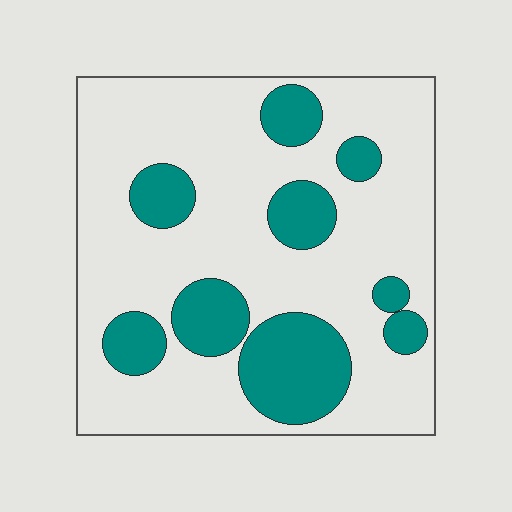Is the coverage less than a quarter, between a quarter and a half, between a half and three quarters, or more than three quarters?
Between a quarter and a half.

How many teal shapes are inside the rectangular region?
9.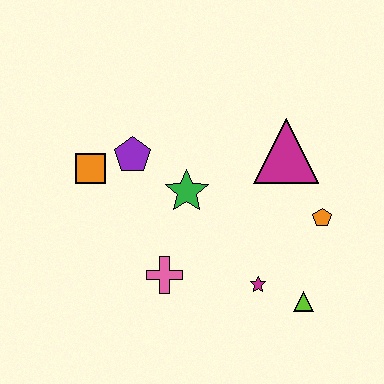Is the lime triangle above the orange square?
No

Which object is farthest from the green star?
The lime triangle is farthest from the green star.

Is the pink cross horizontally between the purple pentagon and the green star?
Yes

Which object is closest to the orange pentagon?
The magenta triangle is closest to the orange pentagon.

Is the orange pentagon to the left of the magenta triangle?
No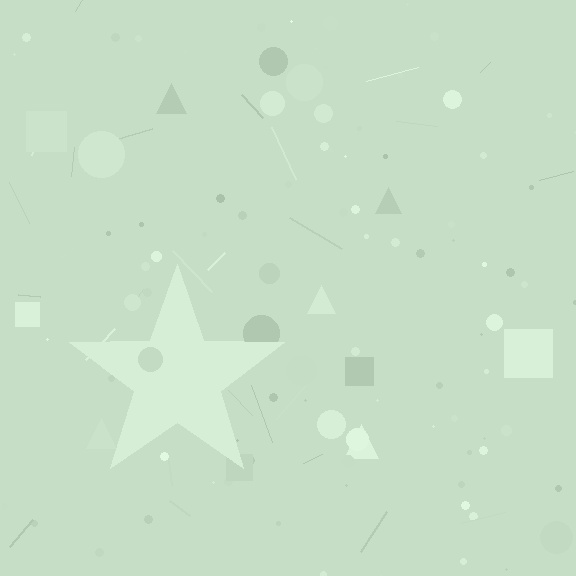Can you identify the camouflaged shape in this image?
The camouflaged shape is a star.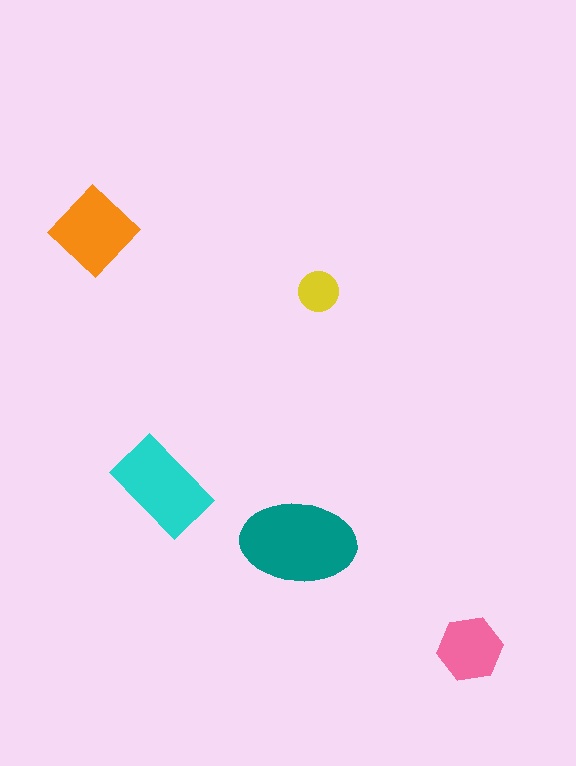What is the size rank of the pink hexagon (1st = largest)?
4th.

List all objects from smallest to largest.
The yellow circle, the pink hexagon, the orange diamond, the cyan rectangle, the teal ellipse.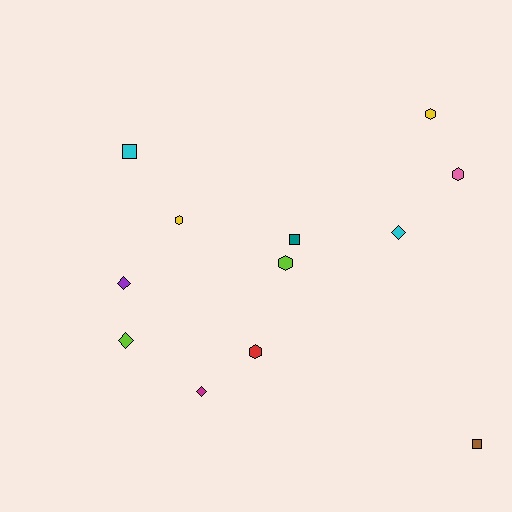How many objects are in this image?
There are 12 objects.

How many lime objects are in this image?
There are 2 lime objects.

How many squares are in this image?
There are 3 squares.